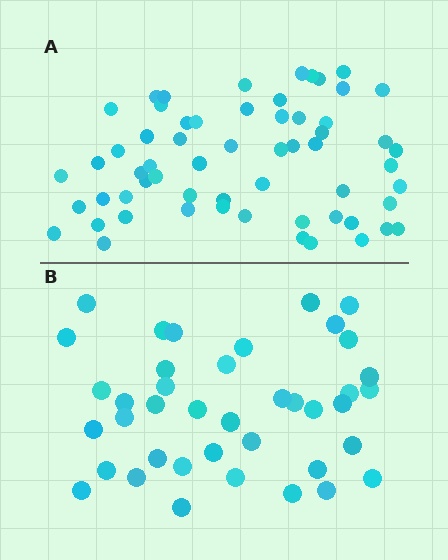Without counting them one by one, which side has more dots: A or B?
Region A (the top region) has more dots.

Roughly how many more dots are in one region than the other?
Region A has approximately 20 more dots than region B.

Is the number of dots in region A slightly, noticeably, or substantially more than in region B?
Region A has substantially more. The ratio is roughly 1.5 to 1.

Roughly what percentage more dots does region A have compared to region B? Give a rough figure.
About 50% more.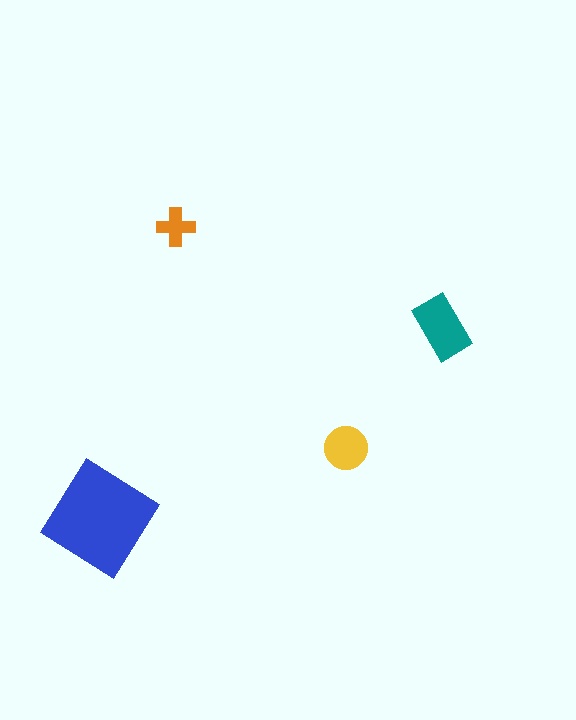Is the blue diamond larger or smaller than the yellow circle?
Larger.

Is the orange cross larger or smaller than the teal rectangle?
Smaller.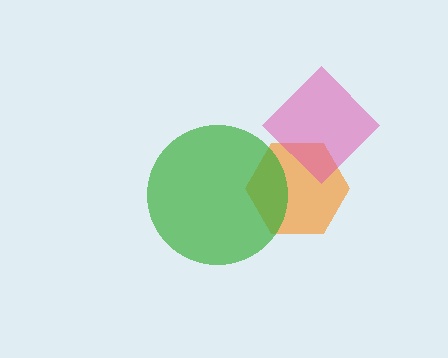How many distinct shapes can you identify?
There are 3 distinct shapes: an orange hexagon, a pink diamond, a green circle.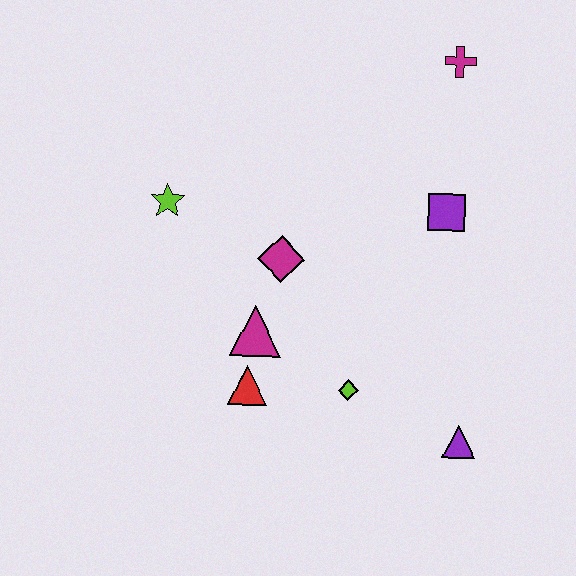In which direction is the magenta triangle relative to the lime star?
The magenta triangle is below the lime star.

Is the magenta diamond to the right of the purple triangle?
No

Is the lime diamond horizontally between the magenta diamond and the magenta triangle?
No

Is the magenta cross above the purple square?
Yes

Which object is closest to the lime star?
The magenta diamond is closest to the lime star.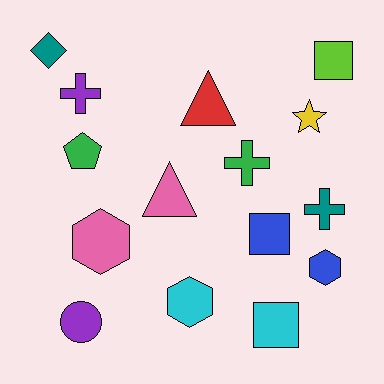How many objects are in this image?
There are 15 objects.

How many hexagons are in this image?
There are 3 hexagons.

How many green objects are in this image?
There are 2 green objects.